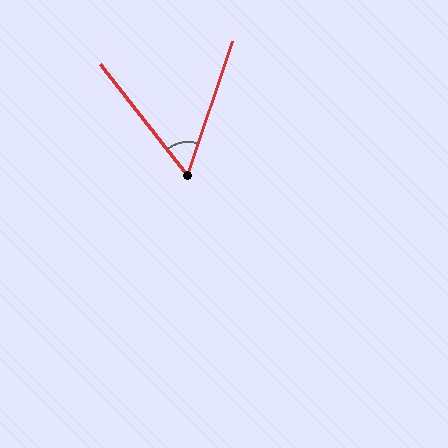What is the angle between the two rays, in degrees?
Approximately 56 degrees.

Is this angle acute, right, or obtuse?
It is acute.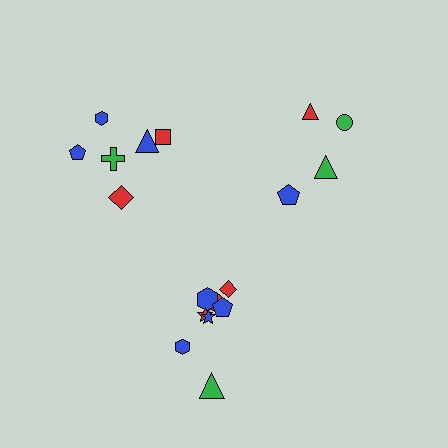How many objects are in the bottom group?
There are 8 objects.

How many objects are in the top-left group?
There are 6 objects.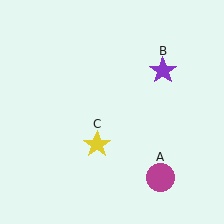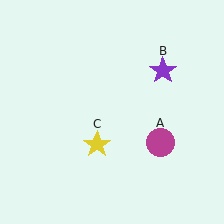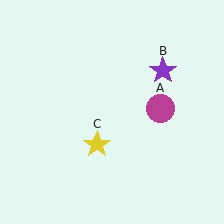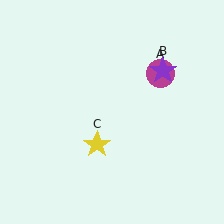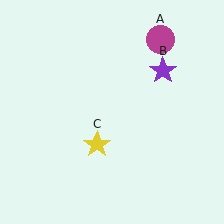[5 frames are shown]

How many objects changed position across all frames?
1 object changed position: magenta circle (object A).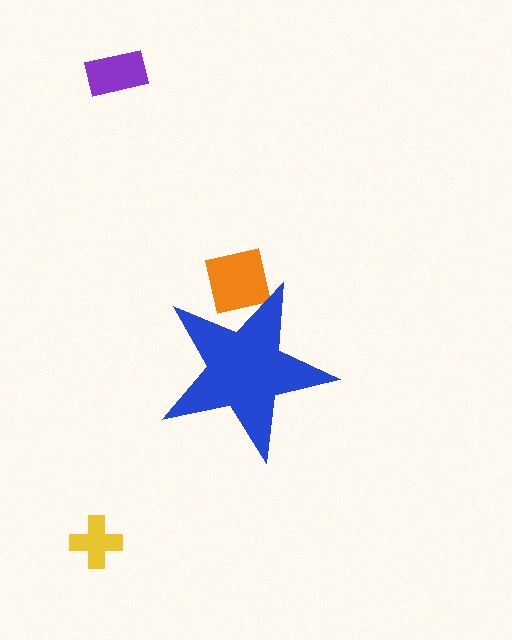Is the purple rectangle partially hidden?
No, the purple rectangle is fully visible.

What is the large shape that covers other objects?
A blue star.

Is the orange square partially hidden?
Yes, the orange square is partially hidden behind the blue star.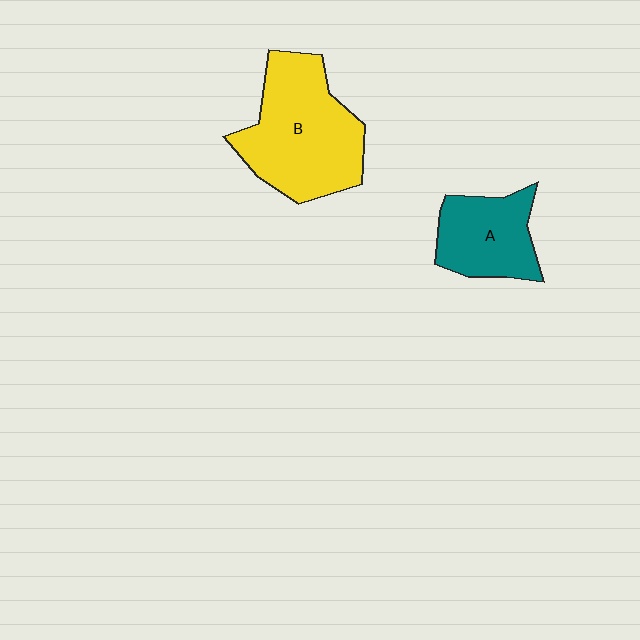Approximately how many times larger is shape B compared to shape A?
Approximately 1.7 times.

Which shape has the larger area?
Shape B (yellow).